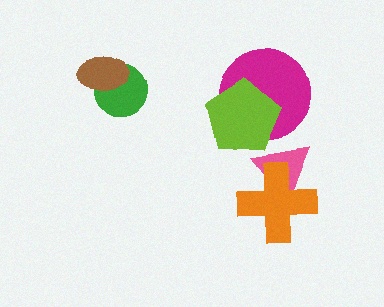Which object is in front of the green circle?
The brown ellipse is in front of the green circle.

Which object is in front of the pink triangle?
The orange cross is in front of the pink triangle.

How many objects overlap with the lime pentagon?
2 objects overlap with the lime pentagon.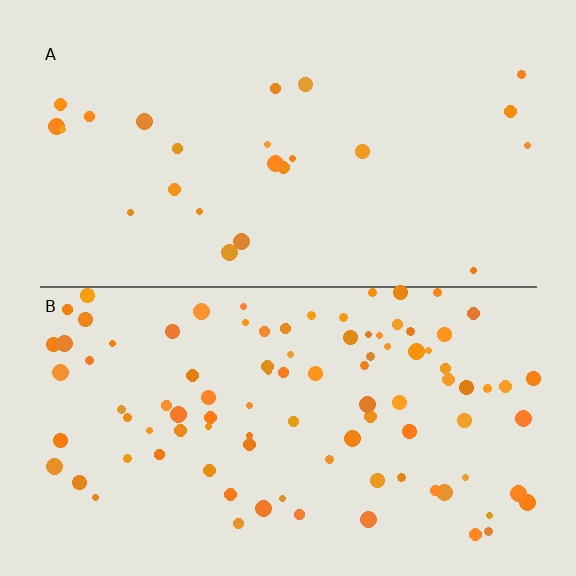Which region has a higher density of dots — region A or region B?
B (the bottom).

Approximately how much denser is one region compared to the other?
Approximately 3.9× — region B over region A.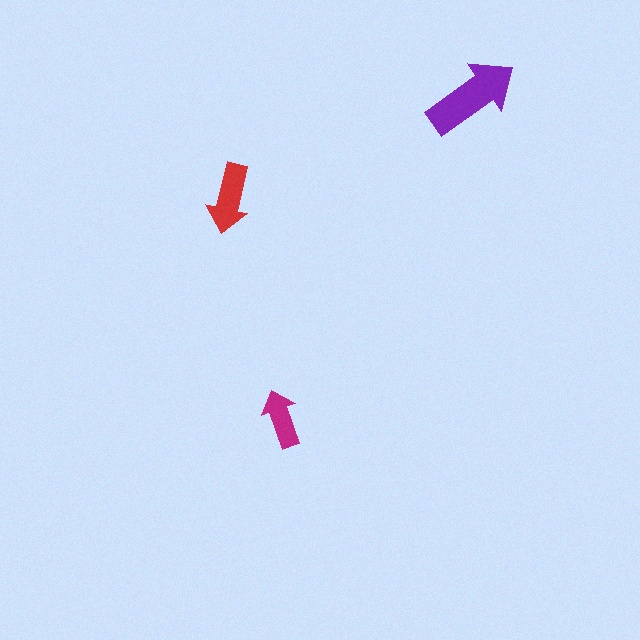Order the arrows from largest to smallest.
the purple one, the red one, the magenta one.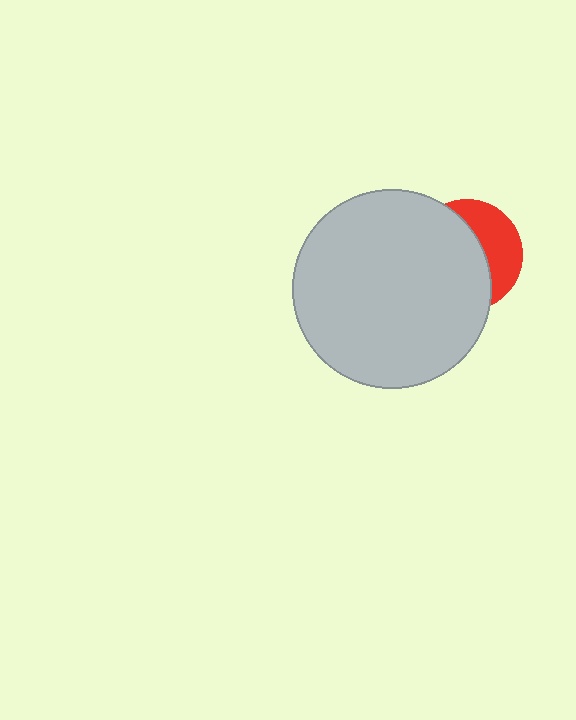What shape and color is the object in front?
The object in front is a light gray circle.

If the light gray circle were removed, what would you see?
You would see the complete red circle.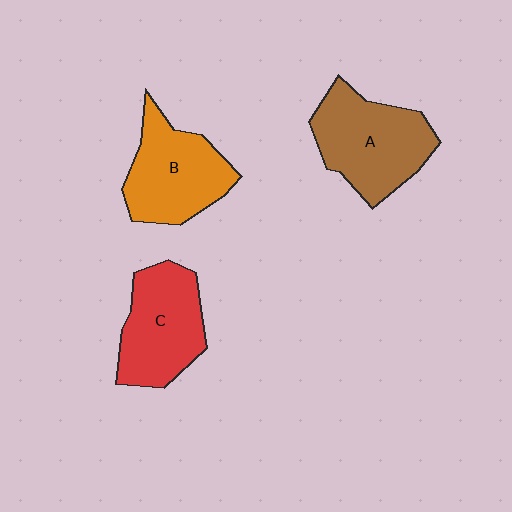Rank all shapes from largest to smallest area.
From largest to smallest: A (brown), B (orange), C (red).